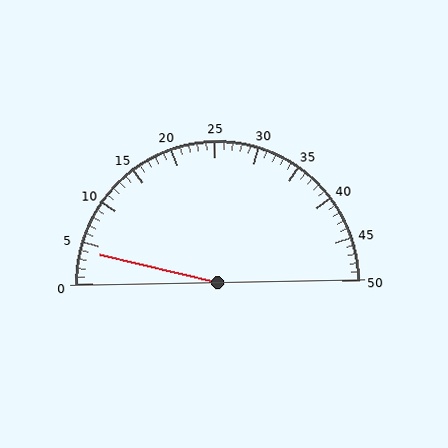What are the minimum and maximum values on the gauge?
The gauge ranges from 0 to 50.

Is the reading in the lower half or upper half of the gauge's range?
The reading is in the lower half of the range (0 to 50).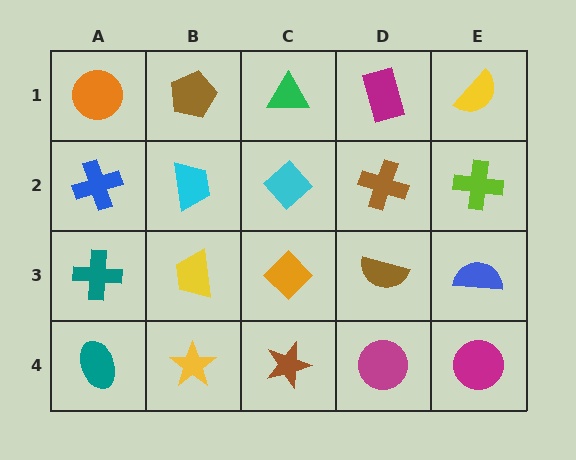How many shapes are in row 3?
5 shapes.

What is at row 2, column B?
A cyan trapezoid.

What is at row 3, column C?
An orange diamond.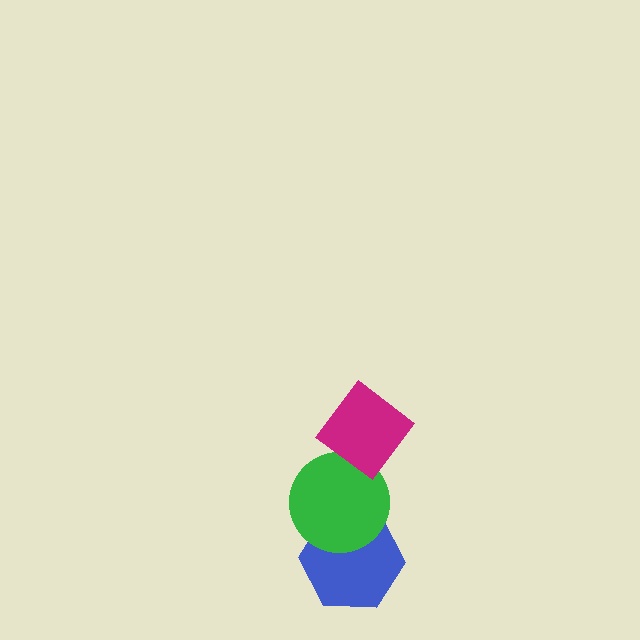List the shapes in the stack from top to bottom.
From top to bottom: the magenta diamond, the green circle, the blue hexagon.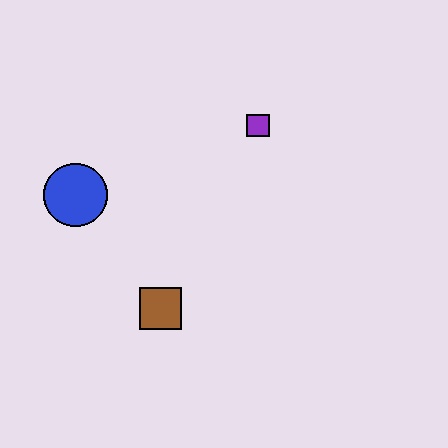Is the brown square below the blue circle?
Yes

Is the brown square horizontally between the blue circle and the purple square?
Yes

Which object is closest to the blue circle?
The brown square is closest to the blue circle.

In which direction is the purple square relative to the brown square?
The purple square is above the brown square.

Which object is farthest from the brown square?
The purple square is farthest from the brown square.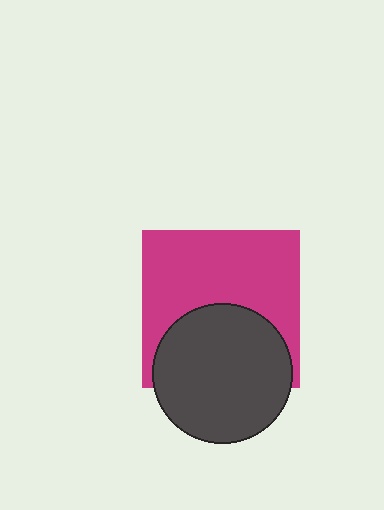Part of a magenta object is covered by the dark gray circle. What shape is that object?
It is a square.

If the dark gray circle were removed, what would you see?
You would see the complete magenta square.